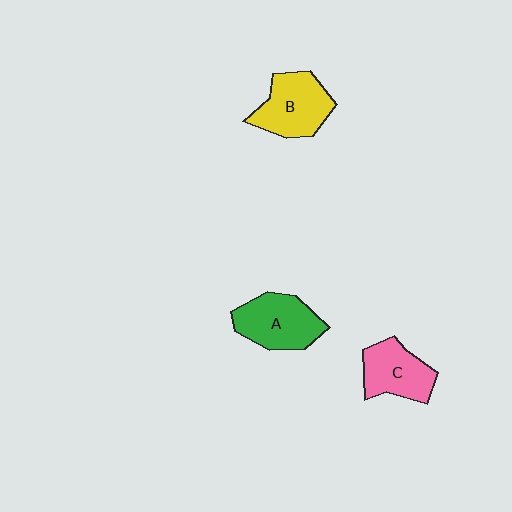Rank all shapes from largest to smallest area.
From largest to smallest: A (green), B (yellow), C (pink).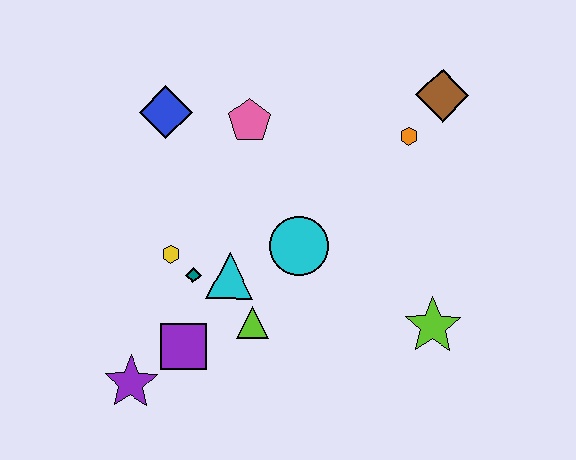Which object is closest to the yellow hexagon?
The teal diamond is closest to the yellow hexagon.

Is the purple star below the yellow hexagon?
Yes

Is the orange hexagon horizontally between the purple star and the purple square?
No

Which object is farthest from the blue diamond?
The lime star is farthest from the blue diamond.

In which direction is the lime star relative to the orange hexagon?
The lime star is below the orange hexagon.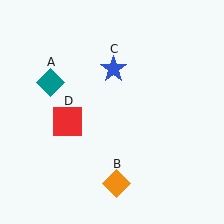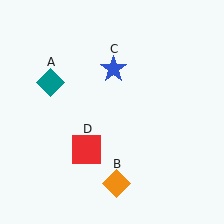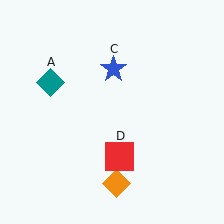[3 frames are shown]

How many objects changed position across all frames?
1 object changed position: red square (object D).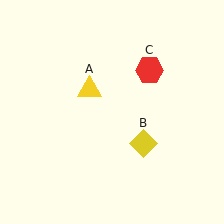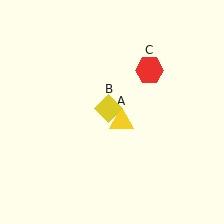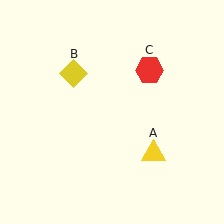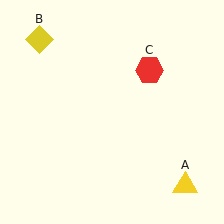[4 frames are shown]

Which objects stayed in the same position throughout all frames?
Red hexagon (object C) remained stationary.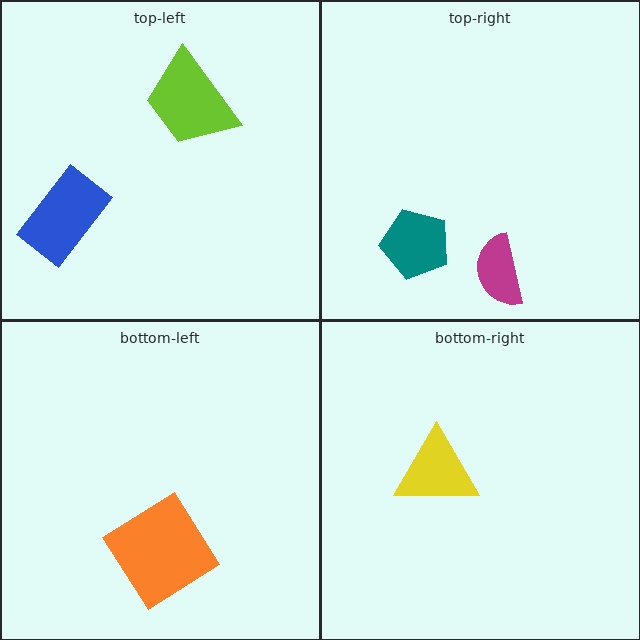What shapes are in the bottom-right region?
The yellow triangle.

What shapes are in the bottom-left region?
The orange diamond.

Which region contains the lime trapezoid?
The top-left region.